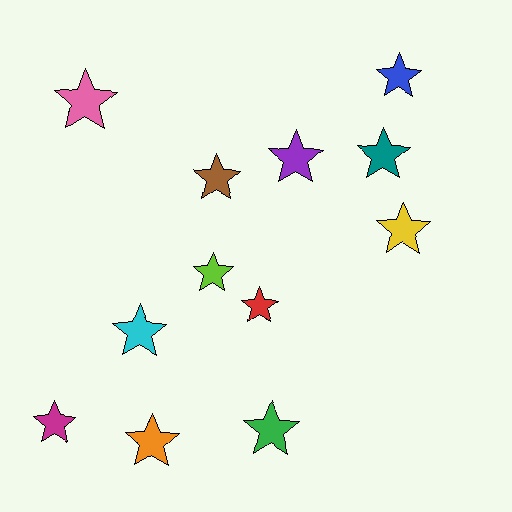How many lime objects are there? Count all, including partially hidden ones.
There is 1 lime object.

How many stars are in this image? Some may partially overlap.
There are 12 stars.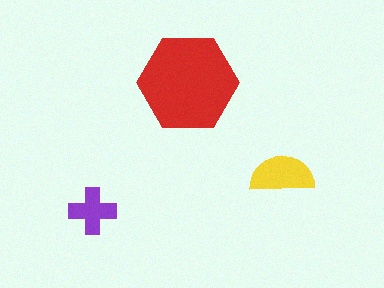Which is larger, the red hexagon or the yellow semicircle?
The red hexagon.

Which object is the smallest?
The purple cross.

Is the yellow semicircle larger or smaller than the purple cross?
Larger.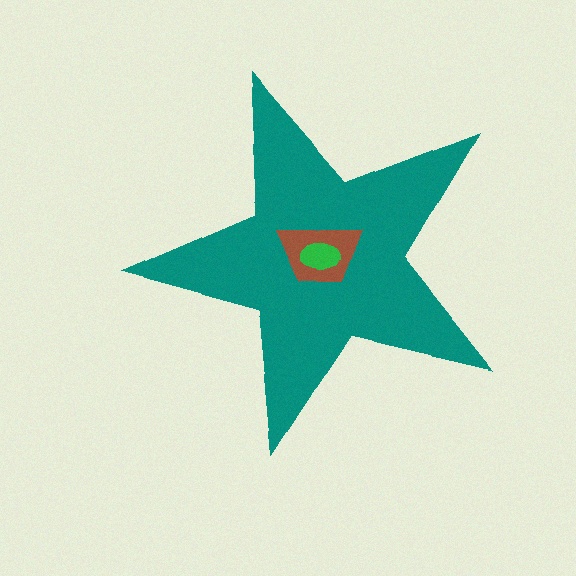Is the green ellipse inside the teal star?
Yes.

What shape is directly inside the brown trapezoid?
The green ellipse.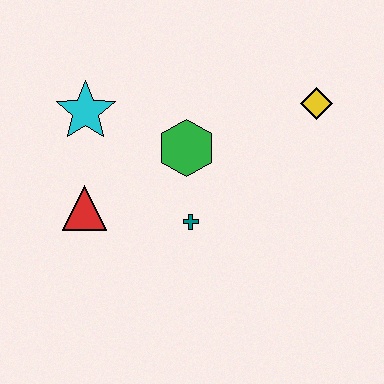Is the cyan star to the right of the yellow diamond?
No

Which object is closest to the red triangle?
The cyan star is closest to the red triangle.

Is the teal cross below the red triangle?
Yes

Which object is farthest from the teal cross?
The yellow diamond is farthest from the teal cross.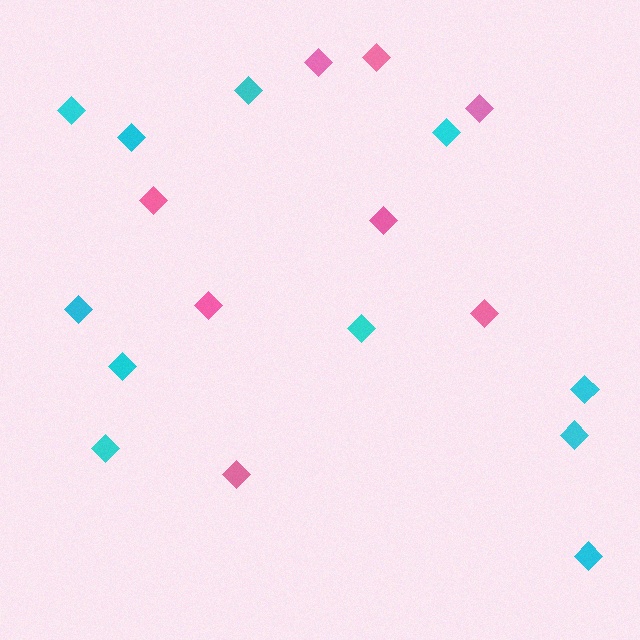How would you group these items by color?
There are 2 groups: one group of cyan diamonds (11) and one group of pink diamonds (8).